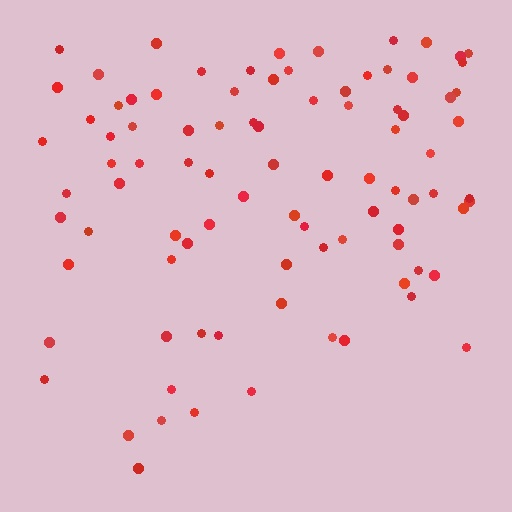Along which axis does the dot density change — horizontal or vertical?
Vertical.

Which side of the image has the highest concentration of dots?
The top.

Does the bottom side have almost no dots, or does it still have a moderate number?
Still a moderate number, just noticeably fewer than the top.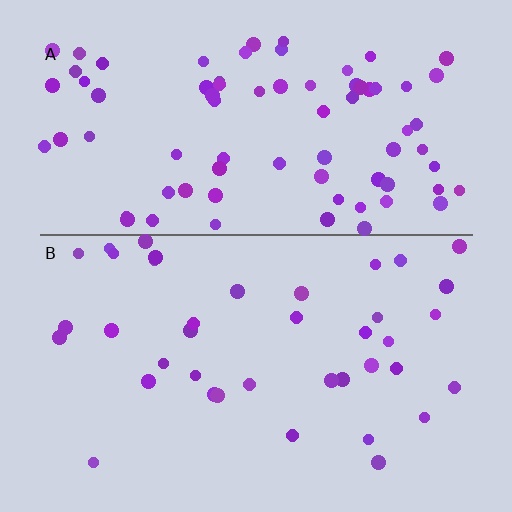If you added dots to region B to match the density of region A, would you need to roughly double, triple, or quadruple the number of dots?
Approximately double.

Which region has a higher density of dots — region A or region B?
A (the top).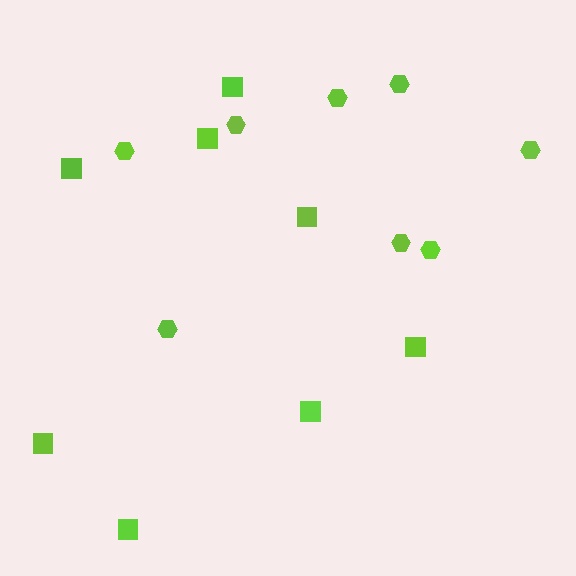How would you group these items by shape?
There are 2 groups: one group of hexagons (8) and one group of squares (8).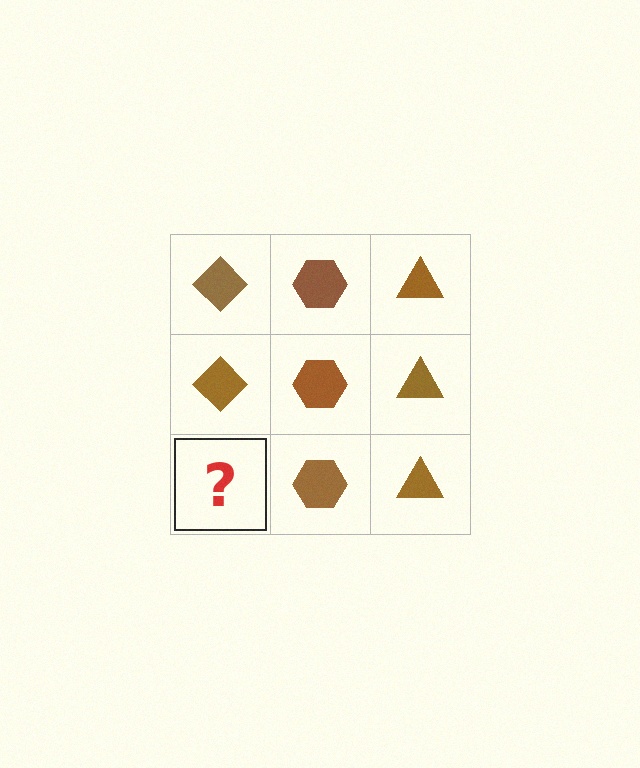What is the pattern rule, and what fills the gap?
The rule is that each column has a consistent shape. The gap should be filled with a brown diamond.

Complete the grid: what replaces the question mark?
The question mark should be replaced with a brown diamond.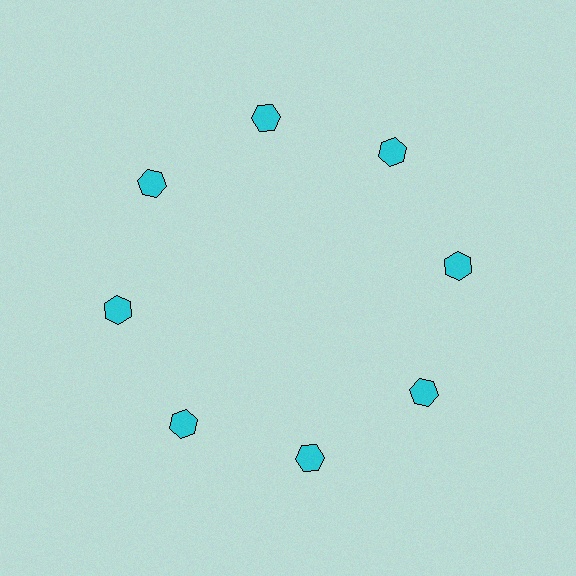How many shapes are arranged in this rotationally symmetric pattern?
There are 8 shapes, arranged in 8 groups of 1.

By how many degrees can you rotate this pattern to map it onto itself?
The pattern maps onto itself every 45 degrees of rotation.